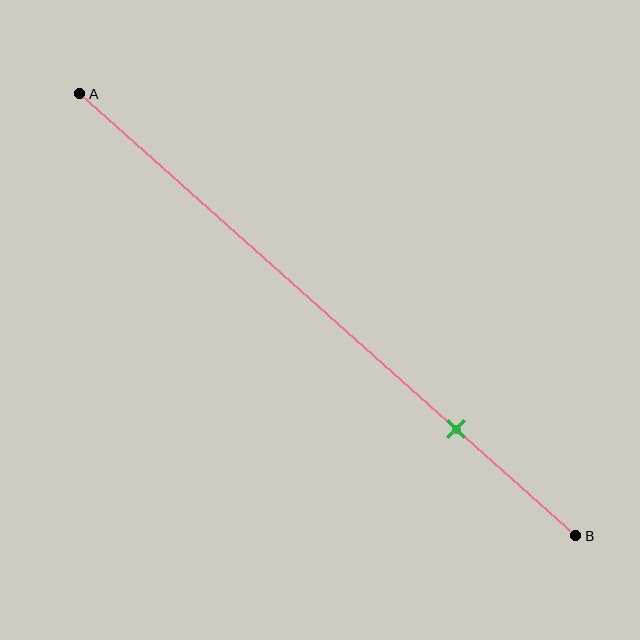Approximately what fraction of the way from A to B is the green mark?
The green mark is approximately 75% of the way from A to B.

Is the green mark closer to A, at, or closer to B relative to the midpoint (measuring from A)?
The green mark is closer to point B than the midpoint of segment AB.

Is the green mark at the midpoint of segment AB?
No, the mark is at about 75% from A, not at the 50% midpoint.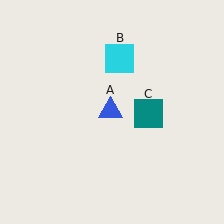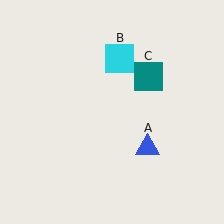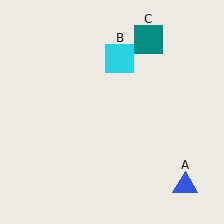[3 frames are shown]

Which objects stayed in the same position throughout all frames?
Cyan square (object B) remained stationary.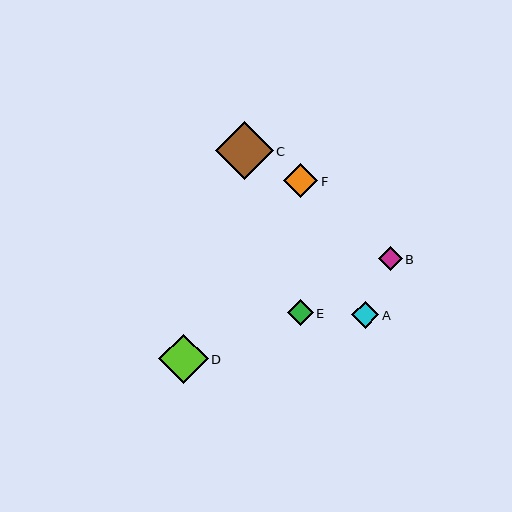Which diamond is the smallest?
Diamond B is the smallest with a size of approximately 24 pixels.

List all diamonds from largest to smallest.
From largest to smallest: C, D, F, A, E, B.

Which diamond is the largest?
Diamond C is the largest with a size of approximately 58 pixels.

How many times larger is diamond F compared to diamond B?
Diamond F is approximately 1.4 times the size of diamond B.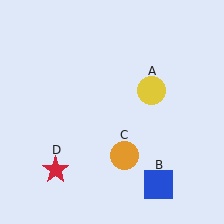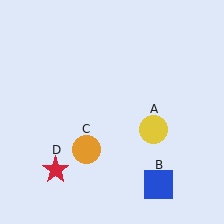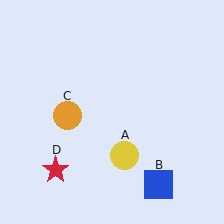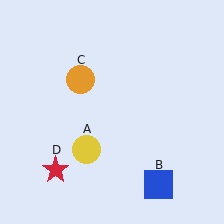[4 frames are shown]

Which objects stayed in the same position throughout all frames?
Blue square (object B) and red star (object D) remained stationary.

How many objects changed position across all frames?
2 objects changed position: yellow circle (object A), orange circle (object C).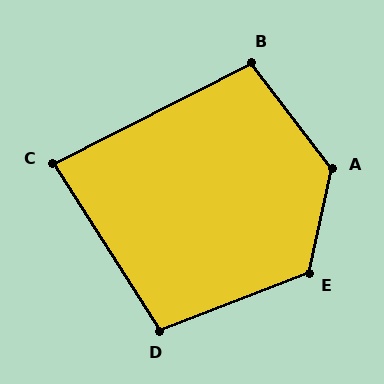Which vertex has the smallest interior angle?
C, at approximately 84 degrees.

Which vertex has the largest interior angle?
A, at approximately 130 degrees.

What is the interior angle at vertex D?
Approximately 102 degrees (obtuse).